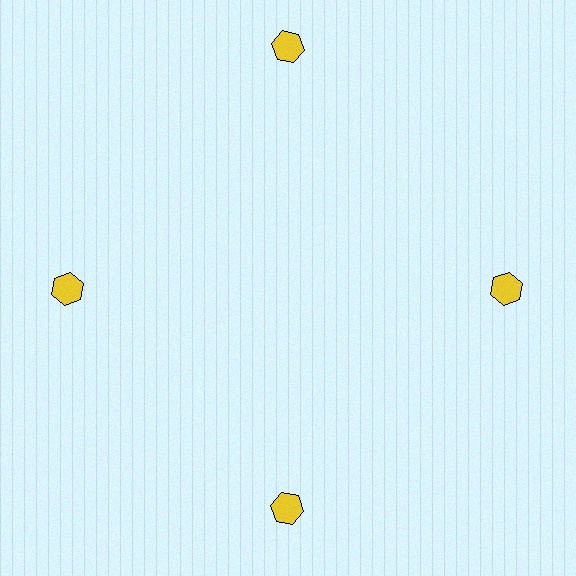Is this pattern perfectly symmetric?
No. The 4 yellow hexagons are arranged in a ring, but one element near the 12 o'clock position is pushed outward from the center, breaking the 4-fold rotational symmetry.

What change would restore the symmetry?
The symmetry would be restored by moving it inward, back onto the ring so that all 4 hexagons sit at equal angles and equal distance from the center.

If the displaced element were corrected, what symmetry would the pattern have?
It would have 4-fold rotational symmetry — the pattern would map onto itself every 90 degrees.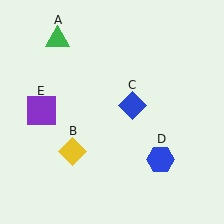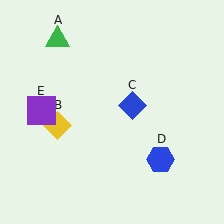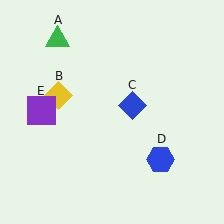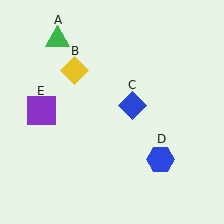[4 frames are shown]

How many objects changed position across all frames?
1 object changed position: yellow diamond (object B).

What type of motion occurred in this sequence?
The yellow diamond (object B) rotated clockwise around the center of the scene.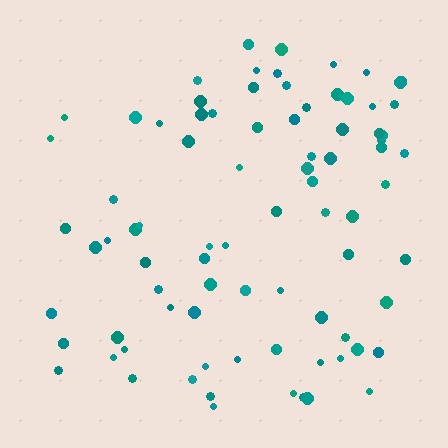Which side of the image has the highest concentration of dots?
The right.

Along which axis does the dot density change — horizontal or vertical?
Horizontal.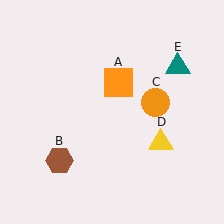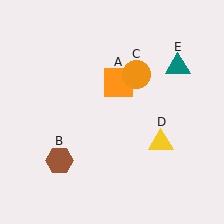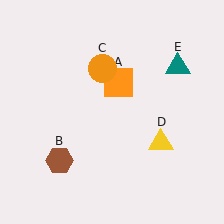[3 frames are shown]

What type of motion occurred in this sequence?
The orange circle (object C) rotated counterclockwise around the center of the scene.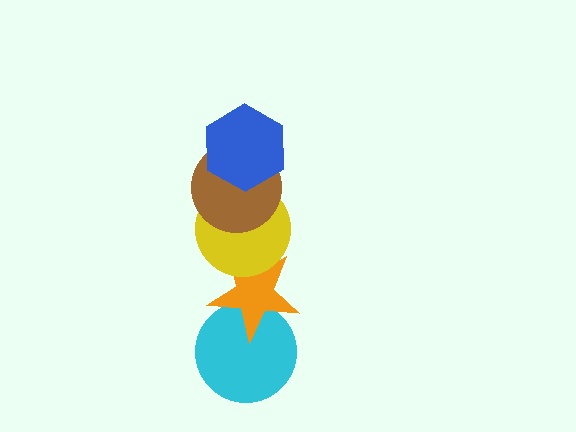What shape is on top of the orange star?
The yellow circle is on top of the orange star.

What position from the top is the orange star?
The orange star is 4th from the top.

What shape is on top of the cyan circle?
The orange star is on top of the cyan circle.